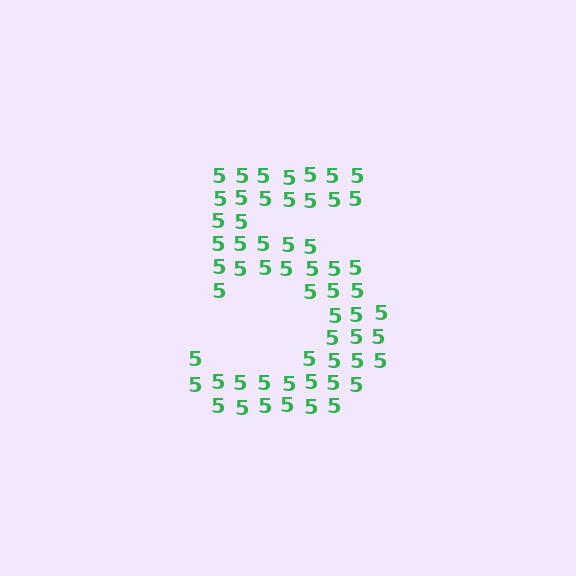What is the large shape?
The large shape is the digit 5.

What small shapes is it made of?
It is made of small digit 5's.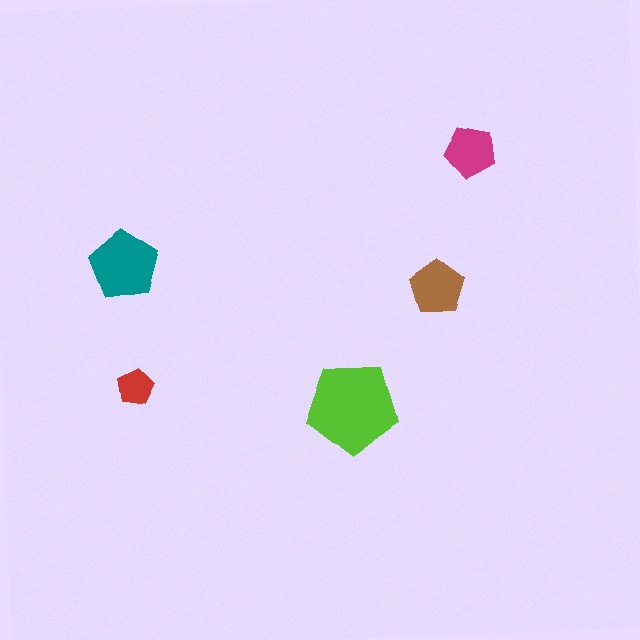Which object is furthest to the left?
The teal pentagon is leftmost.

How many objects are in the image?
There are 5 objects in the image.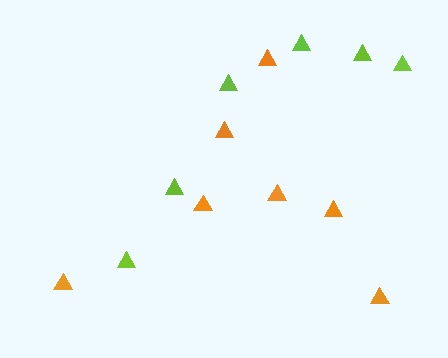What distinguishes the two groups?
There are 2 groups: one group of lime triangles (6) and one group of orange triangles (7).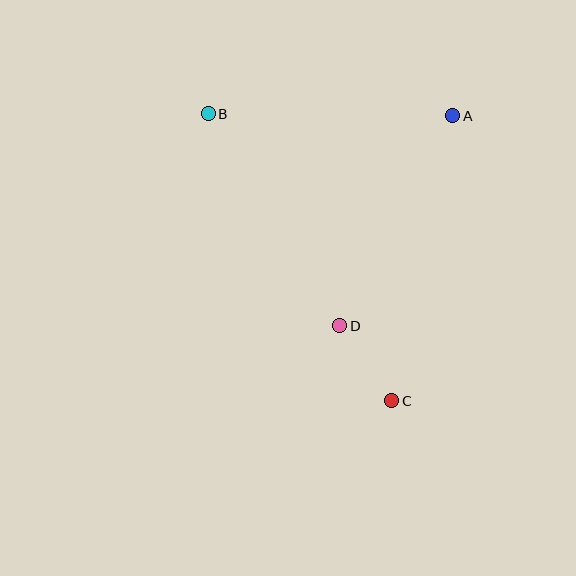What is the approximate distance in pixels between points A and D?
The distance between A and D is approximately 238 pixels.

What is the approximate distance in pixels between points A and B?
The distance between A and B is approximately 244 pixels.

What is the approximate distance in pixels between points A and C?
The distance between A and C is approximately 292 pixels.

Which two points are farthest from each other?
Points B and C are farthest from each other.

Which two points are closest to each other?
Points C and D are closest to each other.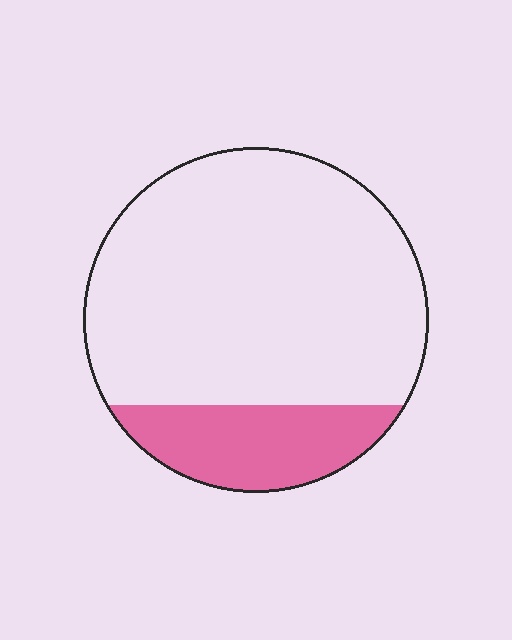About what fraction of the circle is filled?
About one fifth (1/5).